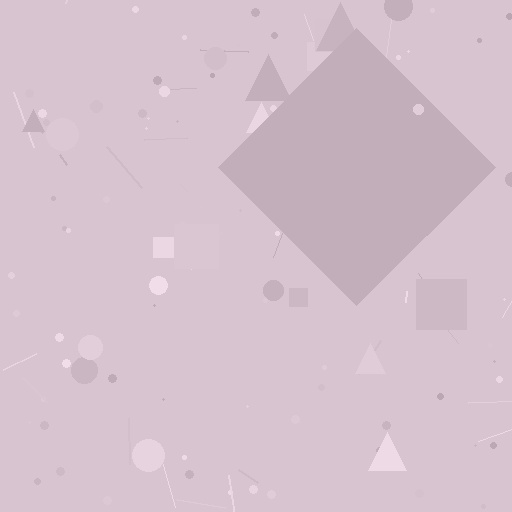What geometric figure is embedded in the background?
A diamond is embedded in the background.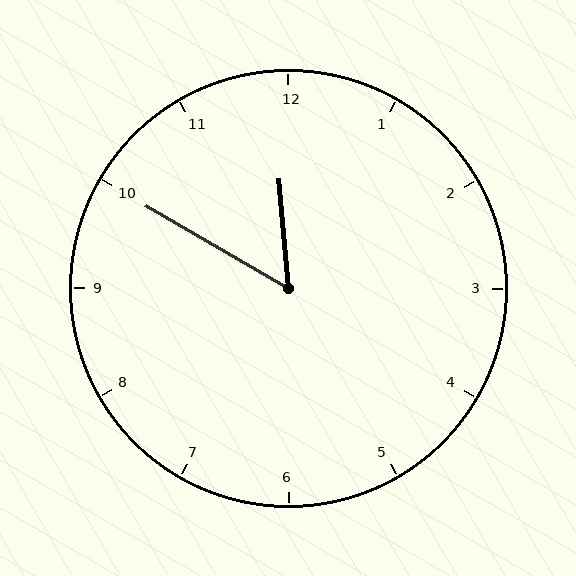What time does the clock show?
11:50.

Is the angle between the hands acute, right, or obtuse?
It is acute.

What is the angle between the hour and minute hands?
Approximately 55 degrees.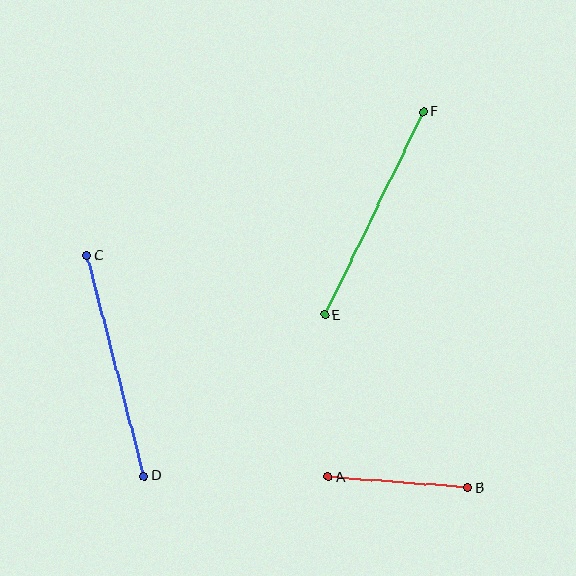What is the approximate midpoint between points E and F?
The midpoint is at approximately (374, 213) pixels.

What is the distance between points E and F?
The distance is approximately 226 pixels.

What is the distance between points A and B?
The distance is approximately 140 pixels.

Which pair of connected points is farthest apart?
Points C and D are farthest apart.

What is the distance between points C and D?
The distance is approximately 228 pixels.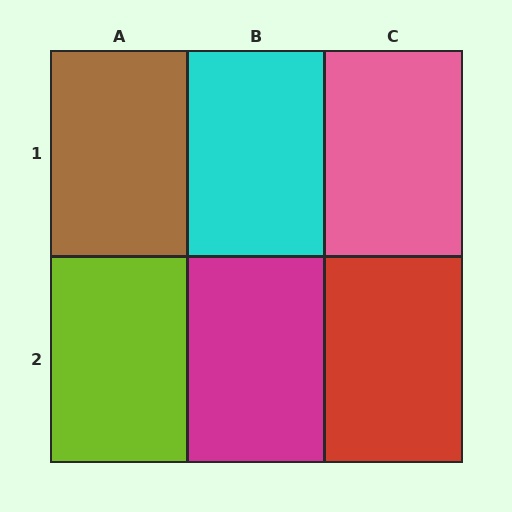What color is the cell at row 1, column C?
Pink.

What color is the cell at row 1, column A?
Brown.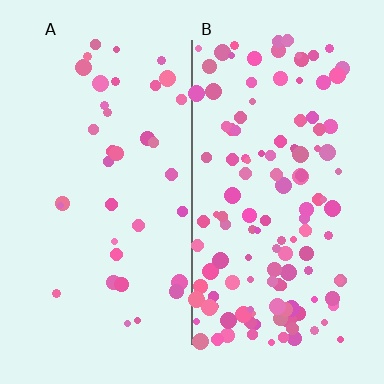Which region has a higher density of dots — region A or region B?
B (the right).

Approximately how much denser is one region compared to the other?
Approximately 3.4× — region B over region A.